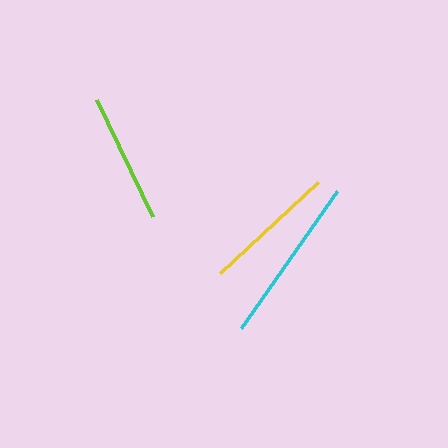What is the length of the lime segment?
The lime segment is approximately 130 pixels long.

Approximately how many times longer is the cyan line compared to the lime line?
The cyan line is approximately 1.3 times the length of the lime line.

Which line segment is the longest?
The cyan line is the longest at approximately 168 pixels.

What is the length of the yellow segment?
The yellow segment is approximately 135 pixels long.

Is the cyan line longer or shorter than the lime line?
The cyan line is longer than the lime line.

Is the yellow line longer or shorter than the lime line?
The yellow line is longer than the lime line.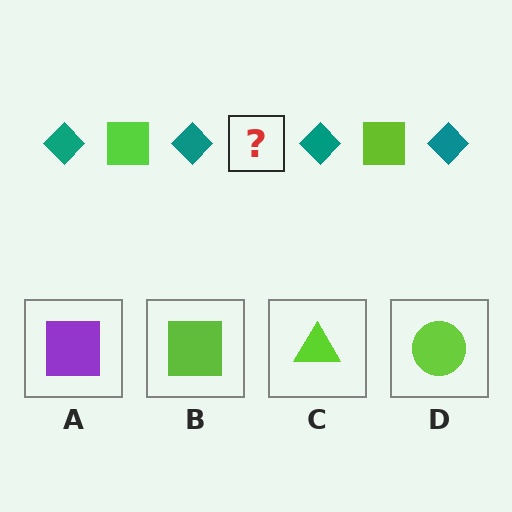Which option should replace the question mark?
Option B.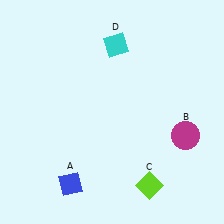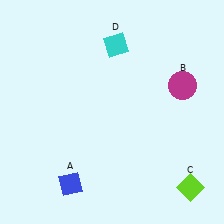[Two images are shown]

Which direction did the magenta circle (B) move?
The magenta circle (B) moved up.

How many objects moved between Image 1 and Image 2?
2 objects moved between the two images.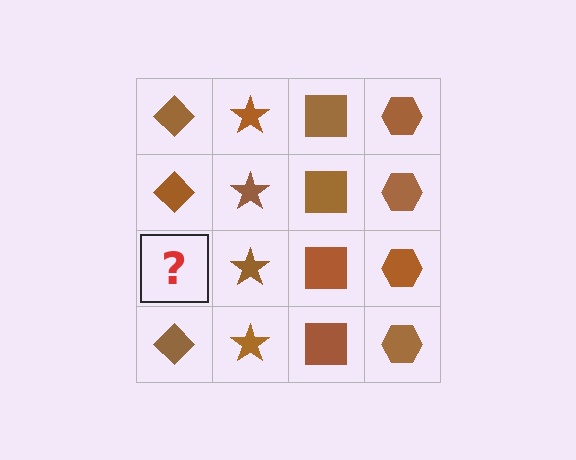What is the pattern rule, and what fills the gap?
The rule is that each column has a consistent shape. The gap should be filled with a brown diamond.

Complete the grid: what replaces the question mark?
The question mark should be replaced with a brown diamond.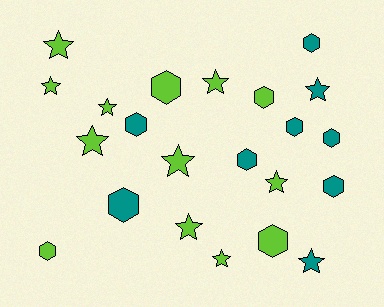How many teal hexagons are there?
There are 7 teal hexagons.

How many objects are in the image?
There are 22 objects.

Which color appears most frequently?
Lime, with 13 objects.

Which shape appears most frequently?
Hexagon, with 11 objects.